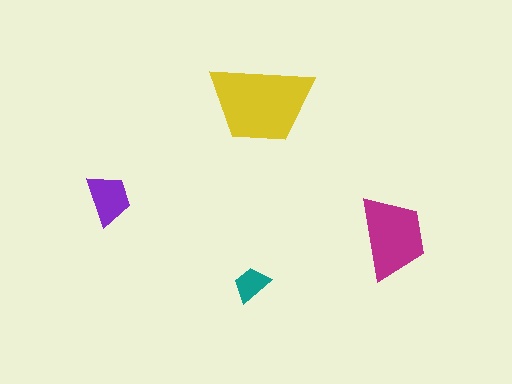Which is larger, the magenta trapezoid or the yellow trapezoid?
The yellow one.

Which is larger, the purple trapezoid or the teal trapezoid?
The purple one.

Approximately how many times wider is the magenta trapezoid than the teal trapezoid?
About 2 times wider.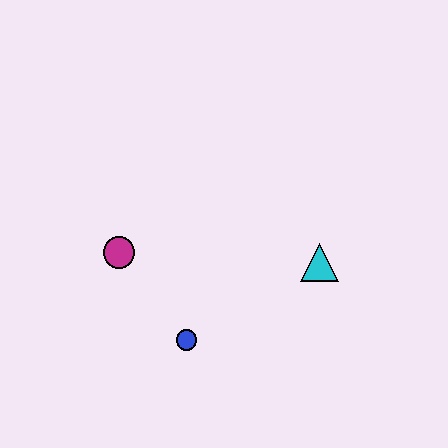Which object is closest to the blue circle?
The magenta circle is closest to the blue circle.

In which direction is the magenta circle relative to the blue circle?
The magenta circle is above the blue circle.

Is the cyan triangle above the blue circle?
Yes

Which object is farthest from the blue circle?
The cyan triangle is farthest from the blue circle.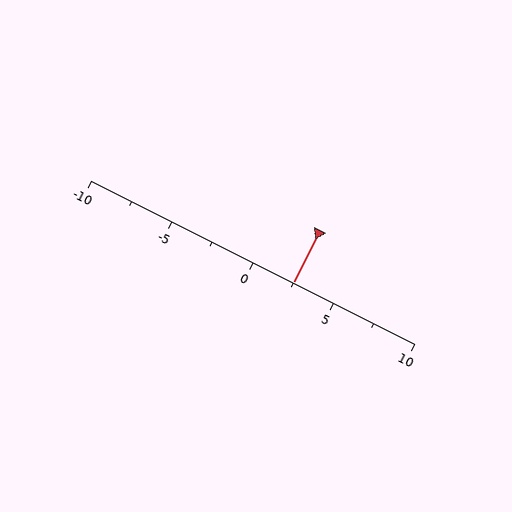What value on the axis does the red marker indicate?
The marker indicates approximately 2.5.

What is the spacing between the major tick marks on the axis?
The major ticks are spaced 5 apart.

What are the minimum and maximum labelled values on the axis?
The axis runs from -10 to 10.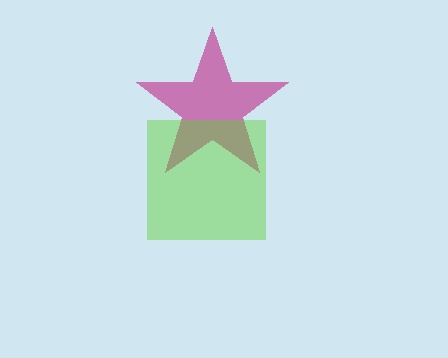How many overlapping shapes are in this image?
There are 2 overlapping shapes in the image.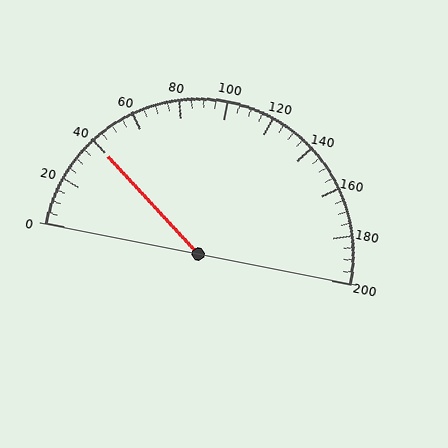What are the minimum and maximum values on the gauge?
The gauge ranges from 0 to 200.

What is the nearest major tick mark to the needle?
The nearest major tick mark is 40.